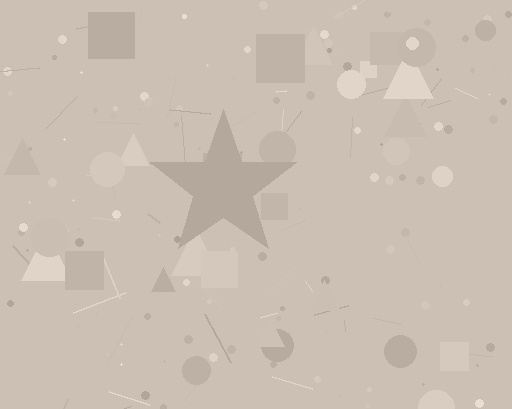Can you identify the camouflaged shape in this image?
The camouflaged shape is a star.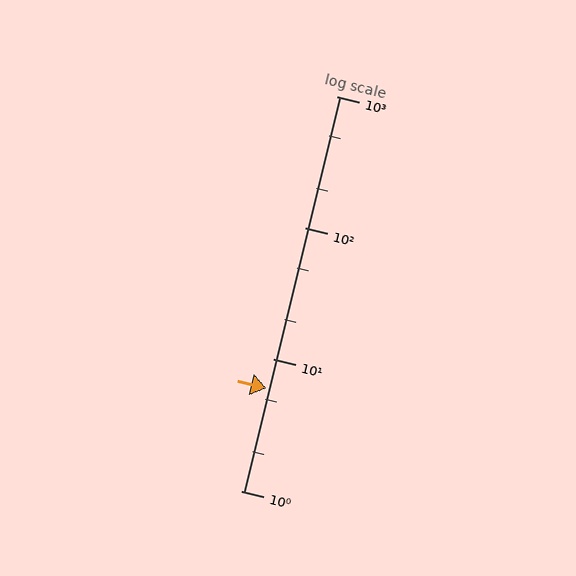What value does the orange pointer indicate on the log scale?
The pointer indicates approximately 6.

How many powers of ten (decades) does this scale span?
The scale spans 3 decades, from 1 to 1000.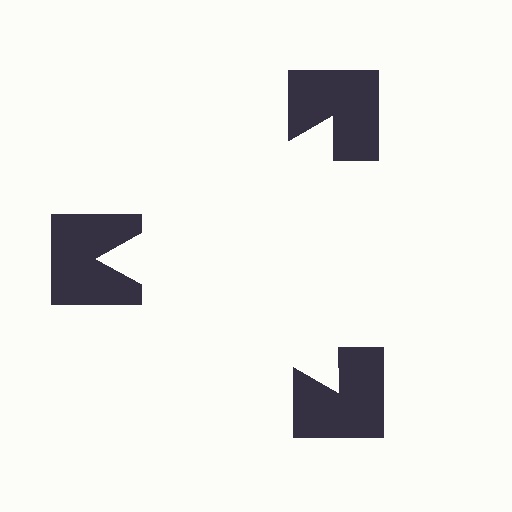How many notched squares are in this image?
There are 3 — one at each vertex of the illusory triangle.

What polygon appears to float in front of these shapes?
An illusory triangle — its edges are inferred from the aligned wedge cuts in the notched squares, not physically drawn.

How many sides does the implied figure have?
3 sides.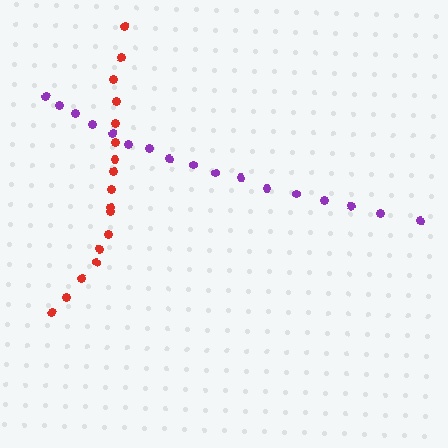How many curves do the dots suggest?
There are 2 distinct paths.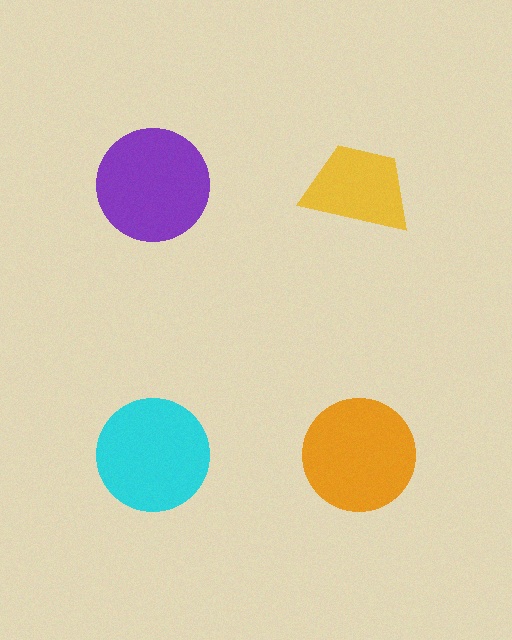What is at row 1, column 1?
A purple circle.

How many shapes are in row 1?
2 shapes.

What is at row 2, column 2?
An orange circle.